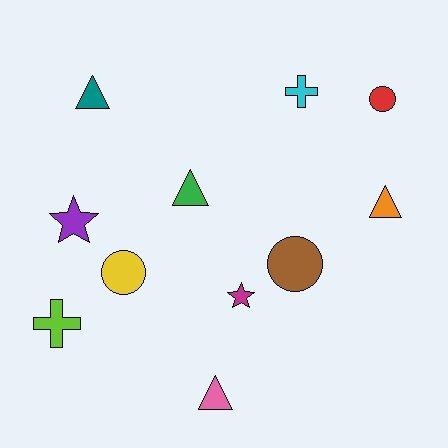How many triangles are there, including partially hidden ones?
There are 4 triangles.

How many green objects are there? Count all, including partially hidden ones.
There is 1 green object.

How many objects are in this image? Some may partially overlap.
There are 11 objects.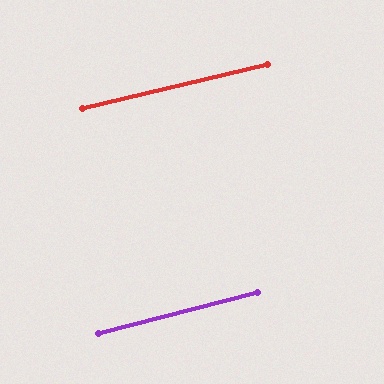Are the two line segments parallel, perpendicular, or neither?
Parallel — their directions differ by only 0.6°.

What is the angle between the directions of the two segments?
Approximately 1 degree.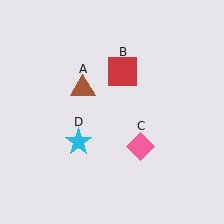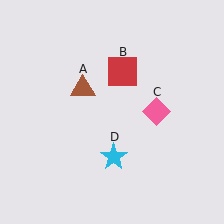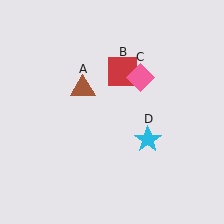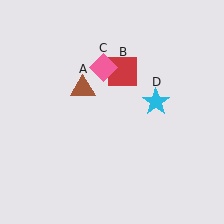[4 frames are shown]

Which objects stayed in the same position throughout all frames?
Brown triangle (object A) and red square (object B) remained stationary.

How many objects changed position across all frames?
2 objects changed position: pink diamond (object C), cyan star (object D).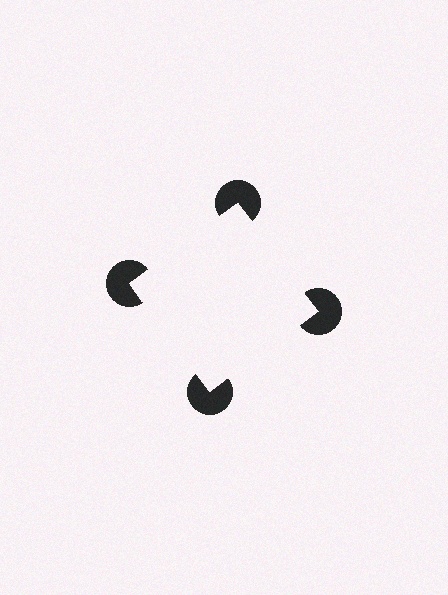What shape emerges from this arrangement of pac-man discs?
An illusory square — its edges are inferred from the aligned wedge cuts in the pac-man discs, not physically drawn.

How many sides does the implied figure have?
4 sides.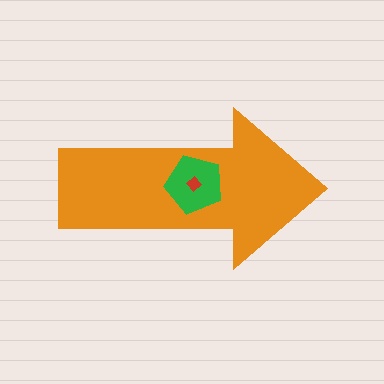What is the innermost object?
The red diamond.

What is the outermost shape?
The orange arrow.